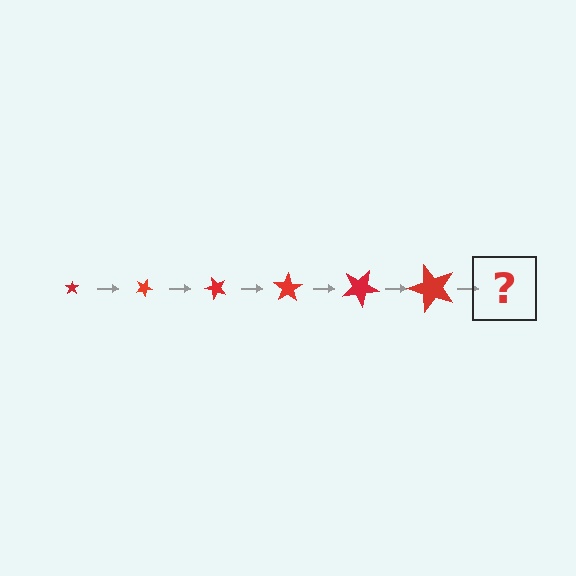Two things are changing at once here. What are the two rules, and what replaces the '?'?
The two rules are that the star grows larger each step and it rotates 25 degrees each step. The '?' should be a star, larger than the previous one and rotated 150 degrees from the start.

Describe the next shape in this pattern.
It should be a star, larger than the previous one and rotated 150 degrees from the start.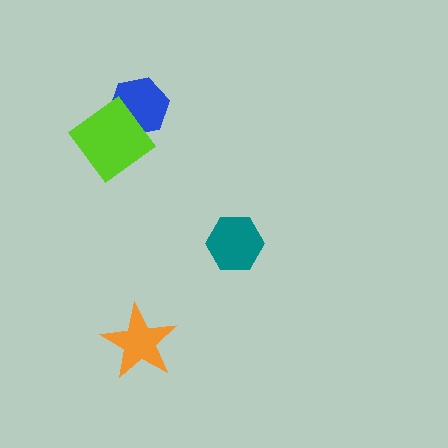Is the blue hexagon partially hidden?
Yes, it is partially covered by another shape.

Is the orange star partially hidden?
No, no other shape covers it.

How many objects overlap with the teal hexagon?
0 objects overlap with the teal hexagon.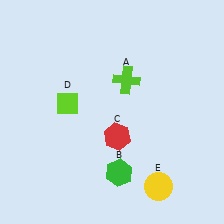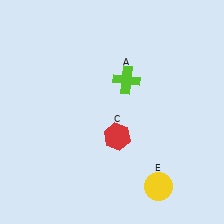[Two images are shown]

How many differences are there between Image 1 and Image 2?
There are 2 differences between the two images.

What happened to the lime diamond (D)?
The lime diamond (D) was removed in Image 2. It was in the top-left area of Image 1.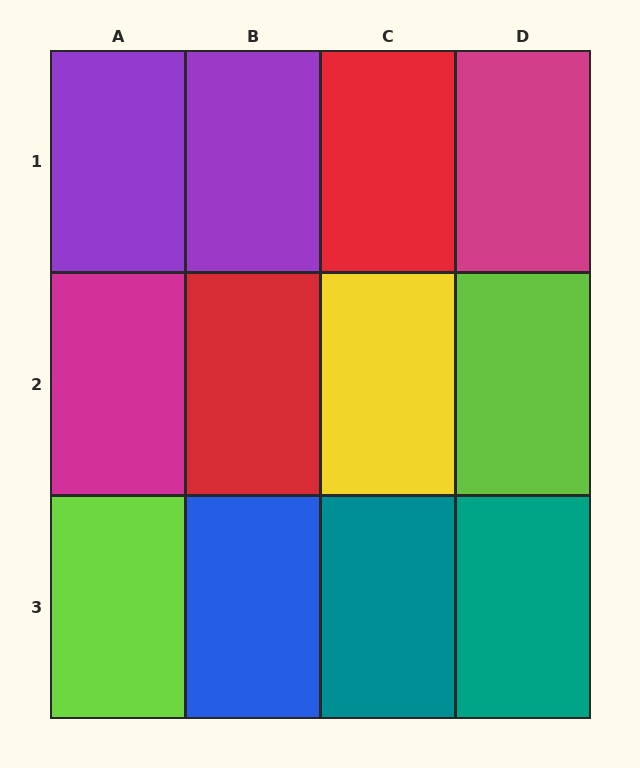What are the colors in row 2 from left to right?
Magenta, red, yellow, lime.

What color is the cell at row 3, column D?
Teal.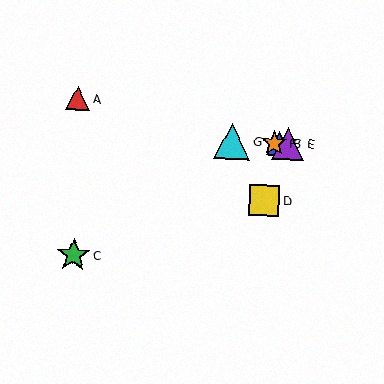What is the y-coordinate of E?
Object E is at y≈144.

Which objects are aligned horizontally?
Objects B, E, F, G are aligned horizontally.